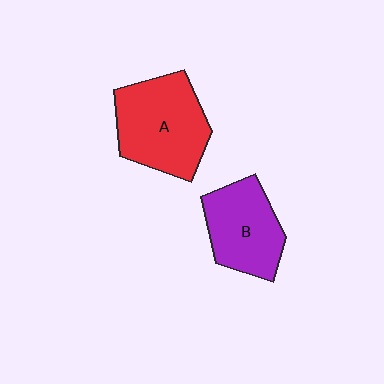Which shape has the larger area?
Shape A (red).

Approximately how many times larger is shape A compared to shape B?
Approximately 1.3 times.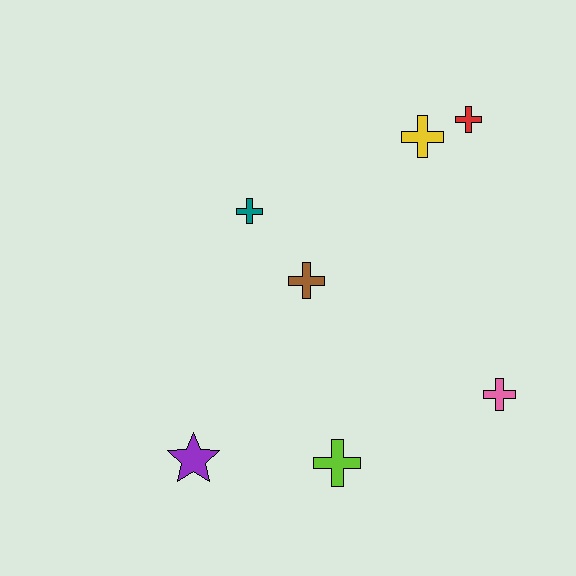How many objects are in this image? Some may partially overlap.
There are 7 objects.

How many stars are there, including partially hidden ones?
There is 1 star.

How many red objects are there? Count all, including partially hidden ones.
There is 1 red object.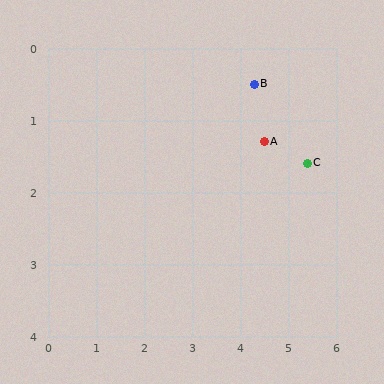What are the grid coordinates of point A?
Point A is at approximately (4.5, 1.3).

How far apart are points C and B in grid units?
Points C and B are about 1.6 grid units apart.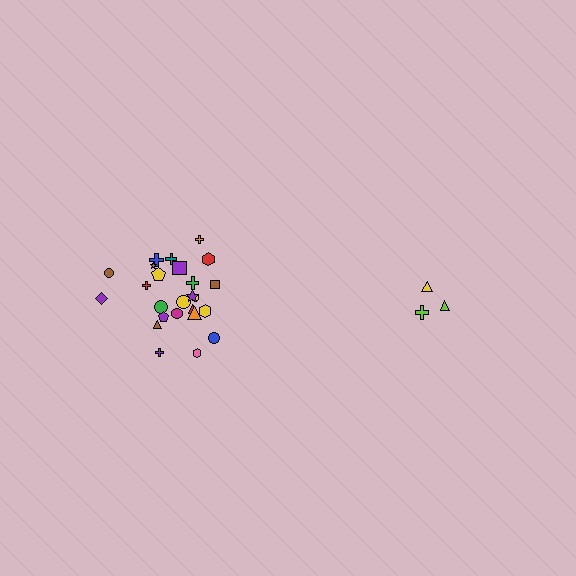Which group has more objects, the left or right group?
The left group.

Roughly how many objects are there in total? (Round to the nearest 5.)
Roughly 30 objects in total.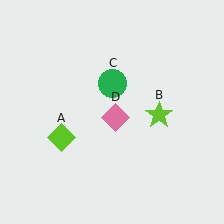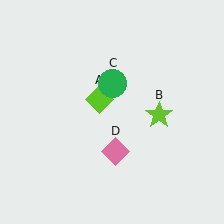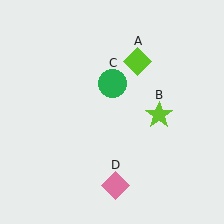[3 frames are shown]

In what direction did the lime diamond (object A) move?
The lime diamond (object A) moved up and to the right.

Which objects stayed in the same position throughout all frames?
Lime star (object B) and green circle (object C) remained stationary.